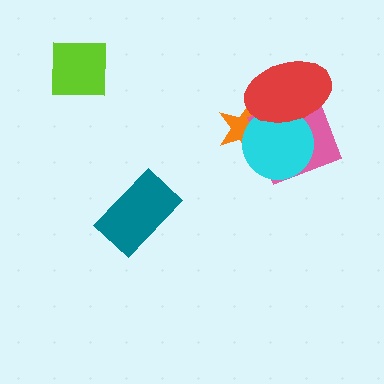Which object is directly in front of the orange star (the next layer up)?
The pink square is directly in front of the orange star.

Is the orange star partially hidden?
Yes, it is partially covered by another shape.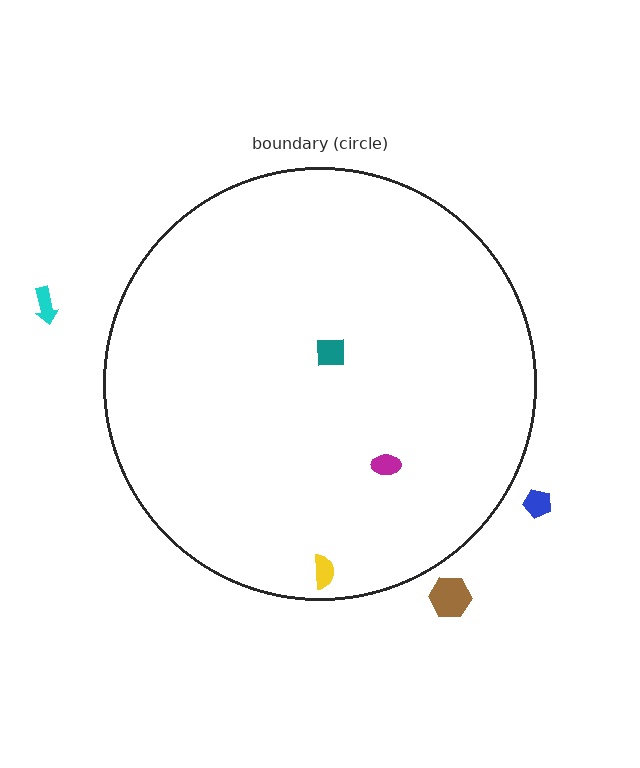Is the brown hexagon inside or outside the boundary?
Outside.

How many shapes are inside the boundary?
3 inside, 3 outside.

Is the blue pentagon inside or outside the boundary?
Outside.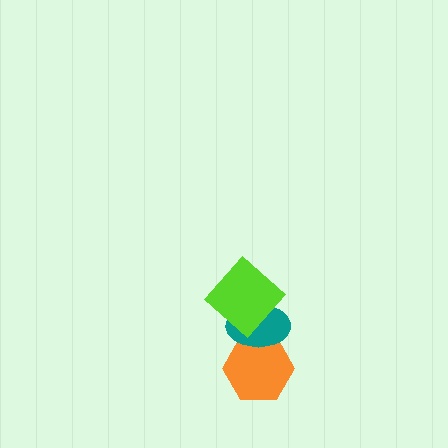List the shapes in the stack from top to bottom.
From top to bottom: the lime diamond, the teal ellipse, the orange hexagon.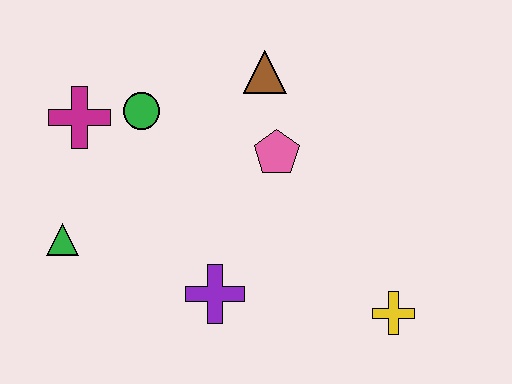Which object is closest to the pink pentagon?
The brown triangle is closest to the pink pentagon.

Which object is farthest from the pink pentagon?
The green triangle is farthest from the pink pentagon.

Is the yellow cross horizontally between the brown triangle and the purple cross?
No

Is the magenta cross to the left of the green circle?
Yes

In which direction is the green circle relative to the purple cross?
The green circle is above the purple cross.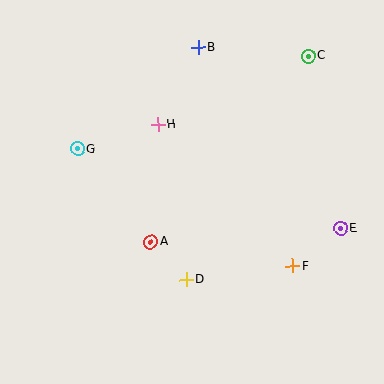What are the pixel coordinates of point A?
Point A is at (150, 242).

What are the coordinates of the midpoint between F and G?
The midpoint between F and G is at (185, 208).